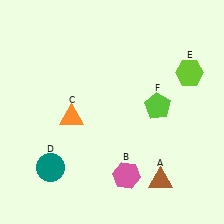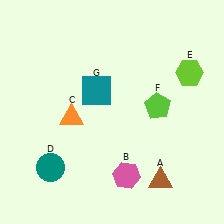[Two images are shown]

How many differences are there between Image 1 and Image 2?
There is 1 difference between the two images.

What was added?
A teal square (G) was added in Image 2.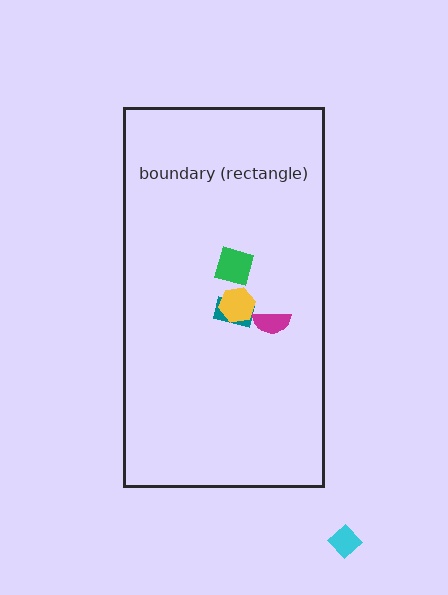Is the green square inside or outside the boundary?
Inside.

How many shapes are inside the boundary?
4 inside, 1 outside.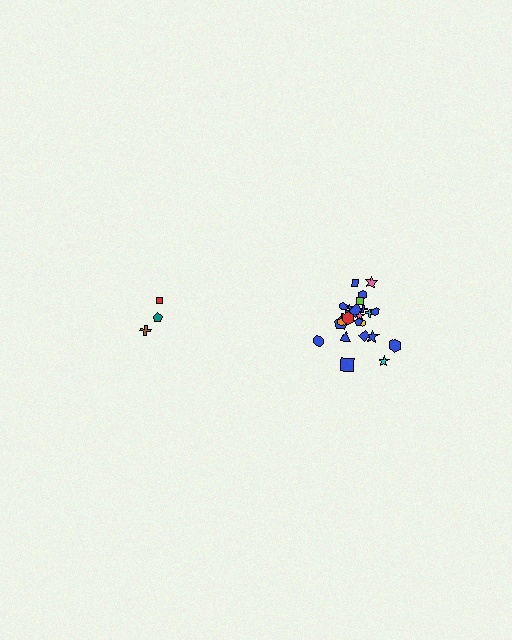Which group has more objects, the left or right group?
The right group.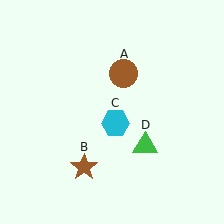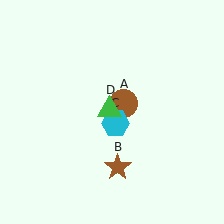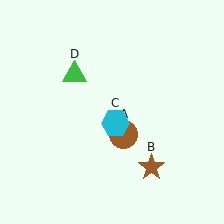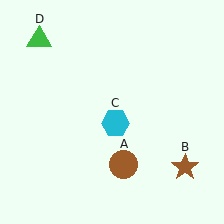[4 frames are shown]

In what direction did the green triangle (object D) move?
The green triangle (object D) moved up and to the left.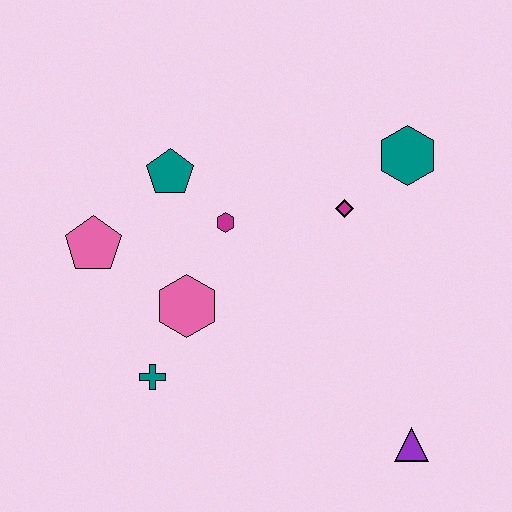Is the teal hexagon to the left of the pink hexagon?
No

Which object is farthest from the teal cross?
The teal hexagon is farthest from the teal cross.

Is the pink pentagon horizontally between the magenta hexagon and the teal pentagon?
No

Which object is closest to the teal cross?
The pink hexagon is closest to the teal cross.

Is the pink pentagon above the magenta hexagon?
No